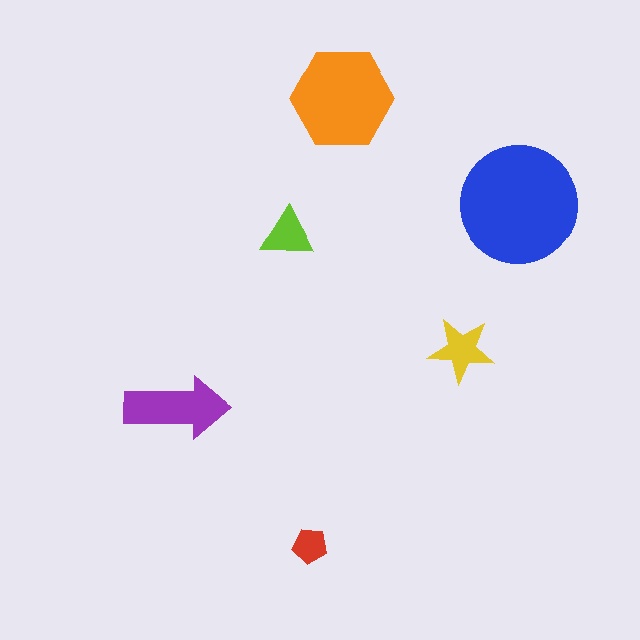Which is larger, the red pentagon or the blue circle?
The blue circle.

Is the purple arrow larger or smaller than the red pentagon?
Larger.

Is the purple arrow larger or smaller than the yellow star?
Larger.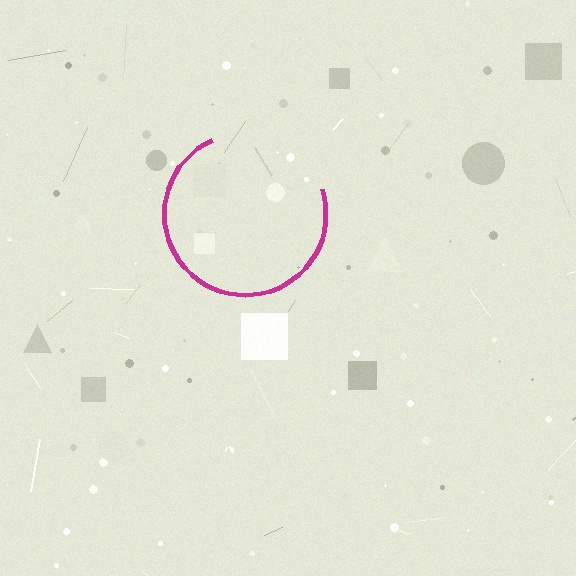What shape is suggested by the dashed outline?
The dashed outline suggests a circle.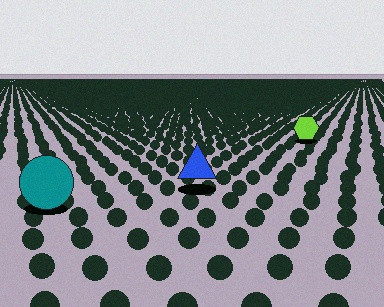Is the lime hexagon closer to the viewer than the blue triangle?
No. The blue triangle is closer — you can tell from the texture gradient: the ground texture is coarser near it.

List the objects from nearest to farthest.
From nearest to farthest: the teal circle, the blue triangle, the lime hexagon.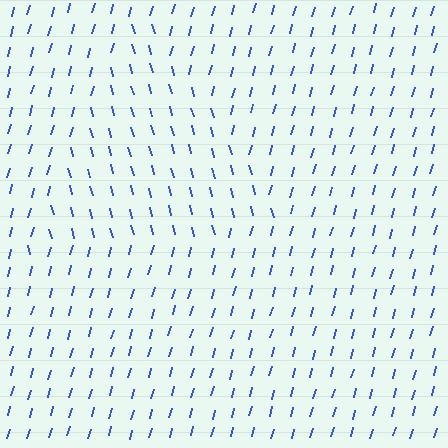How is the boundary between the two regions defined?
The boundary is defined purely by a change in line orientation (approximately 31 degrees difference). All lines are the same color and thickness.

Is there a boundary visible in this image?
Yes, there is a texture boundary formed by a change in line orientation.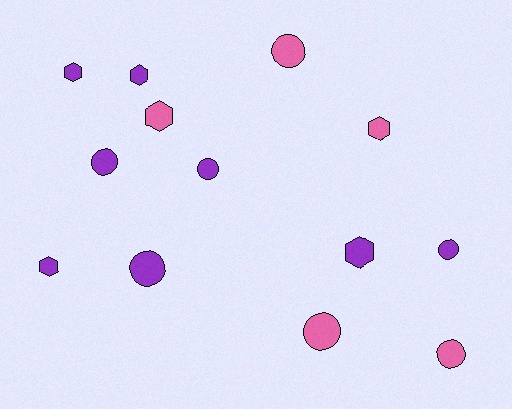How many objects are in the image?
There are 13 objects.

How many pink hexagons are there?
There are 2 pink hexagons.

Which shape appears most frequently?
Circle, with 7 objects.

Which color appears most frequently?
Purple, with 8 objects.